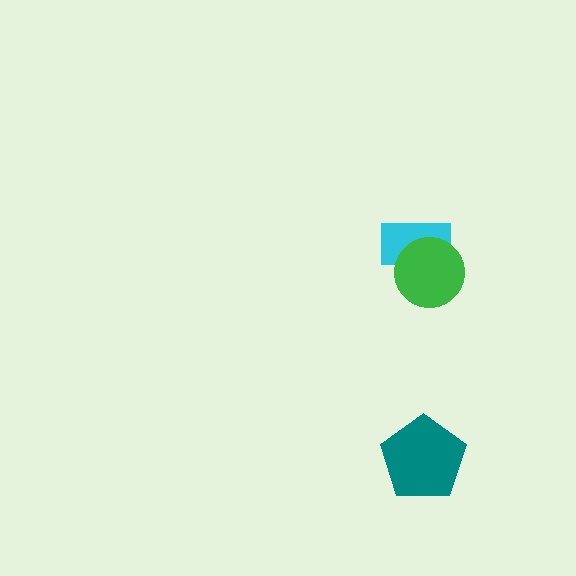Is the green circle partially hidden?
No, no other shape covers it.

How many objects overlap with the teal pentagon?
0 objects overlap with the teal pentagon.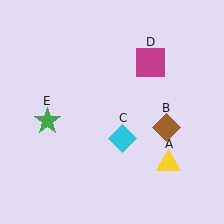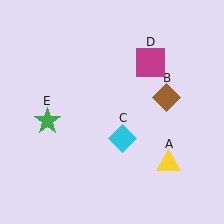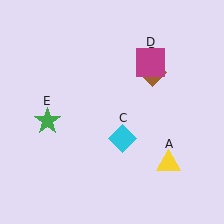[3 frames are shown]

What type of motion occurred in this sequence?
The brown diamond (object B) rotated counterclockwise around the center of the scene.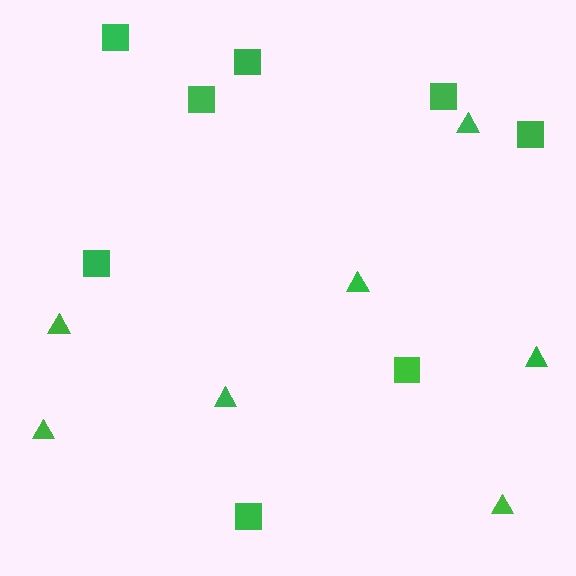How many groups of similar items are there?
There are 2 groups: one group of squares (8) and one group of triangles (7).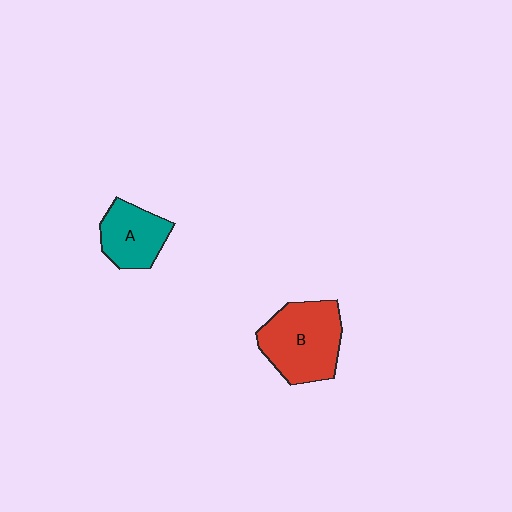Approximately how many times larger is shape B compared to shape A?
Approximately 1.5 times.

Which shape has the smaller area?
Shape A (teal).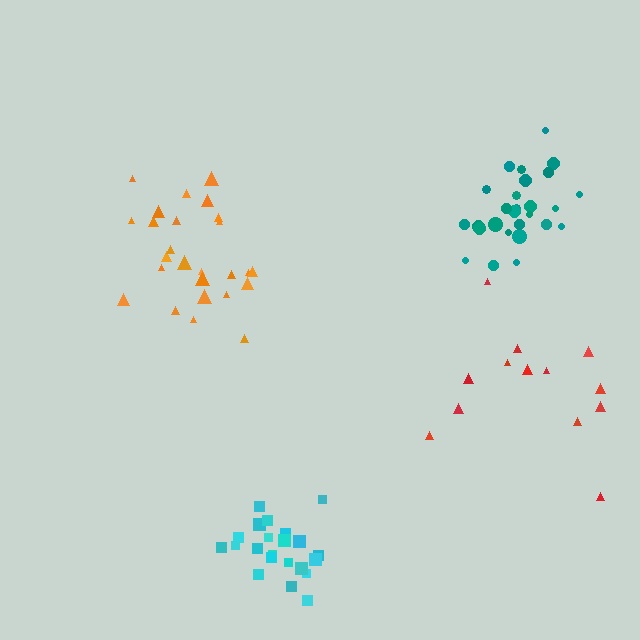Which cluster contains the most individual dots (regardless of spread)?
Teal (27).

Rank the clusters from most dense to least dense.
cyan, teal, orange, red.